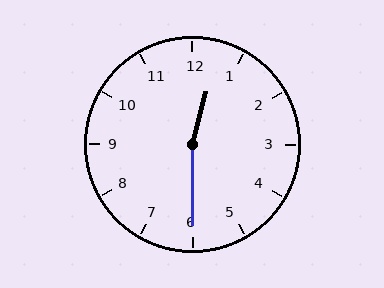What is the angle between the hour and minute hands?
Approximately 165 degrees.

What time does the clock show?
12:30.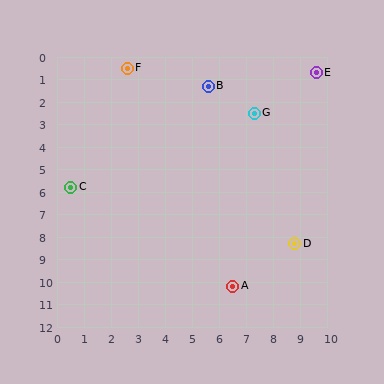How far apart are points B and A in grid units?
Points B and A are about 8.9 grid units apart.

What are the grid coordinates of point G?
Point G is at approximately (7.3, 2.5).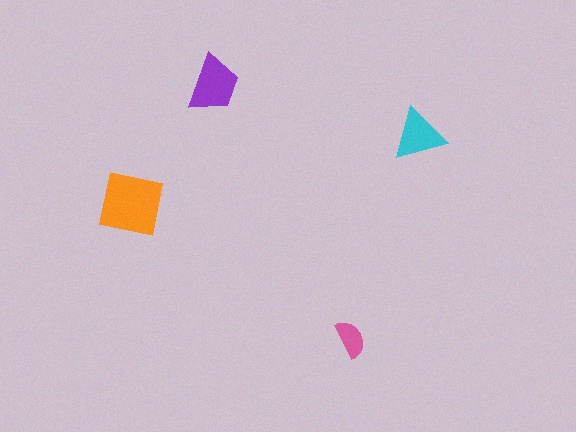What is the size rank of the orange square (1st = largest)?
1st.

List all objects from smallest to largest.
The pink semicircle, the cyan triangle, the purple trapezoid, the orange square.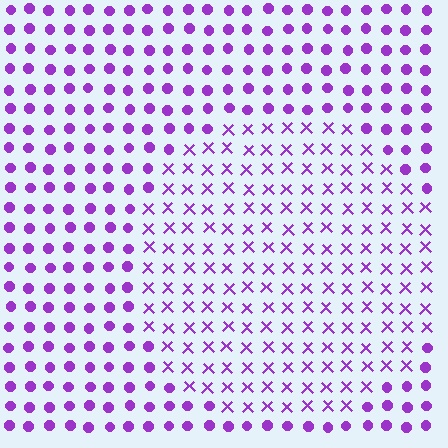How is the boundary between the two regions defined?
The boundary is defined by a change in element shape: X marks inside vs. circles outside. All elements share the same color and spacing.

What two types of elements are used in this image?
The image uses X marks inside the circle region and circles outside it.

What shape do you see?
I see a circle.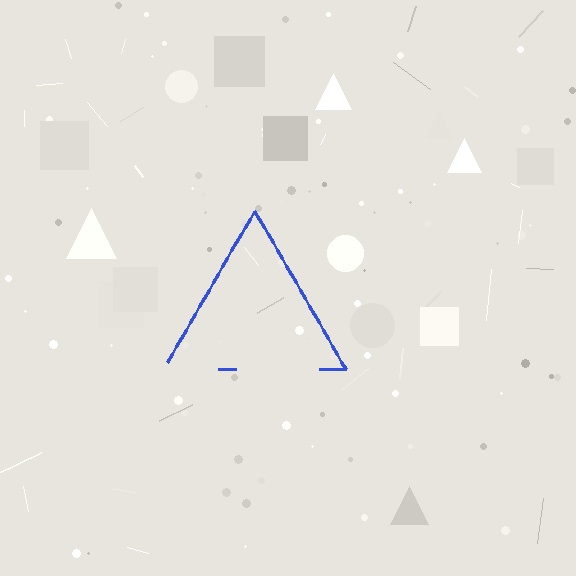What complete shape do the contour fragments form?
The contour fragments form a triangle.